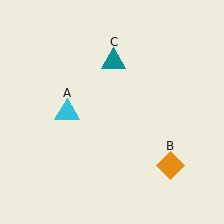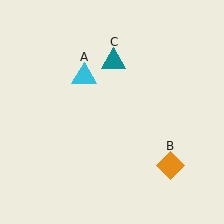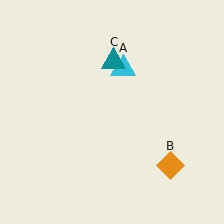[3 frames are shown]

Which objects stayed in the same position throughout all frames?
Orange diamond (object B) and teal triangle (object C) remained stationary.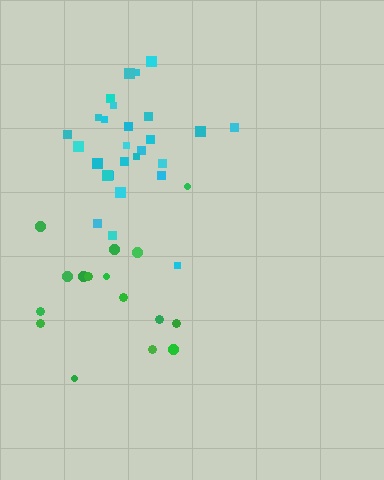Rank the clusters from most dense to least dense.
cyan, green.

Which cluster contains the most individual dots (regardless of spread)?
Cyan (27).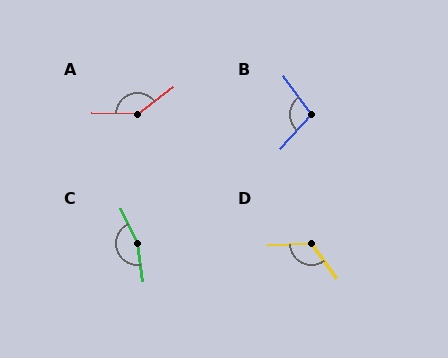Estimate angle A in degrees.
Approximately 140 degrees.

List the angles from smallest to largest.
B (102°), D (123°), A (140°), C (163°).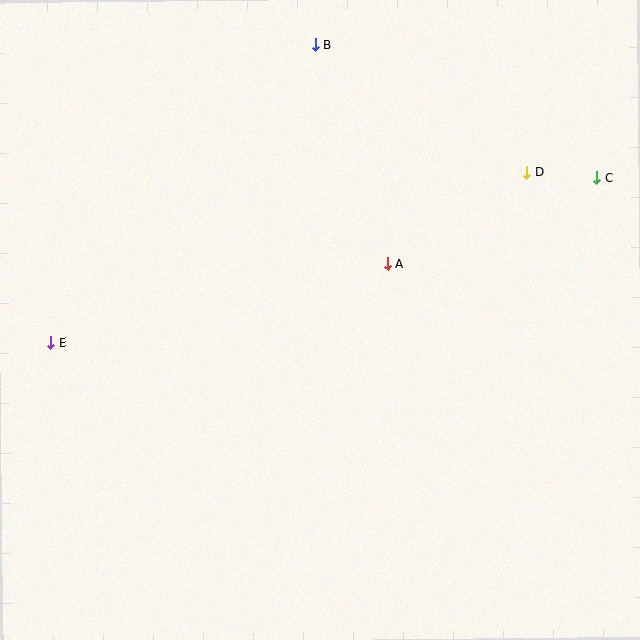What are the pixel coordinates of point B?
Point B is at (316, 45).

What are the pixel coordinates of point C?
Point C is at (596, 178).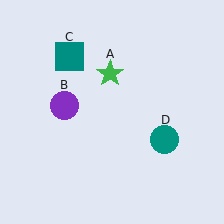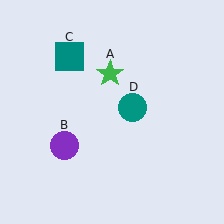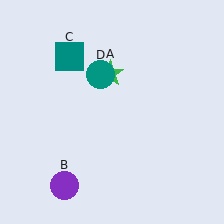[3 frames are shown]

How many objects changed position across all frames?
2 objects changed position: purple circle (object B), teal circle (object D).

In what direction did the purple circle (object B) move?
The purple circle (object B) moved down.